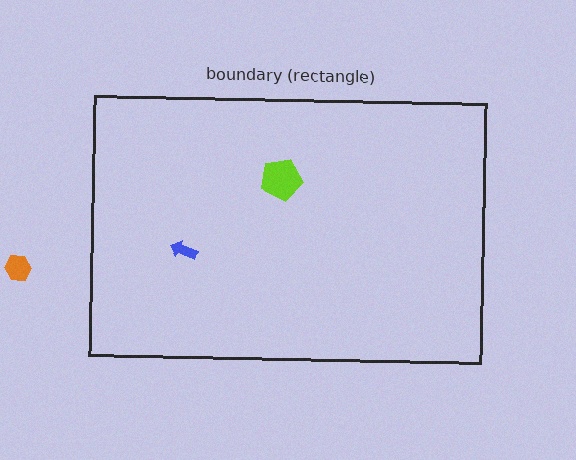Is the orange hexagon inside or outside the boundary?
Outside.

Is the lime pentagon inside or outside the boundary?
Inside.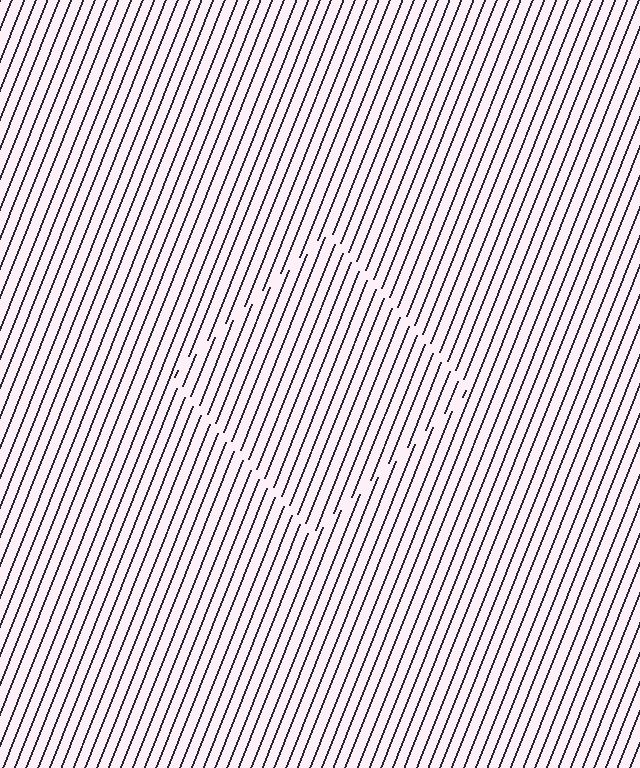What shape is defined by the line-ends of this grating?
An illusory square. The interior of the shape contains the same grating, shifted by half a period — the contour is defined by the phase discontinuity where line-ends from the inner and outer gratings abut.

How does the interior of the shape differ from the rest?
The interior of the shape contains the same grating, shifted by half a period — the contour is defined by the phase discontinuity where line-ends from the inner and outer gratings abut.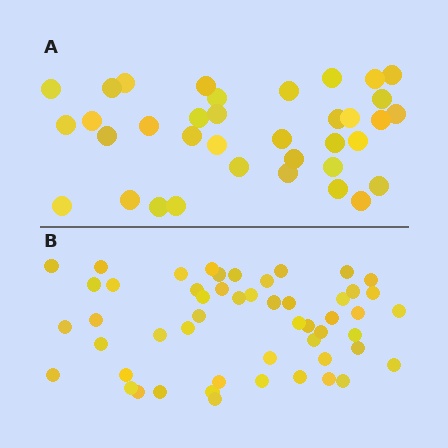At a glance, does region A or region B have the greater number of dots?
Region B (the bottom region) has more dots.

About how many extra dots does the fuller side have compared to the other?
Region B has approximately 15 more dots than region A.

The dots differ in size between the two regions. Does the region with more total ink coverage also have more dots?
No. Region A has more total ink coverage because its dots are larger, but region B actually contains more individual dots. Total area can be misleading — the number of items is what matters here.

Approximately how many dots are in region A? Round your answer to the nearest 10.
About 40 dots. (The exact count is 36, which rounds to 40.)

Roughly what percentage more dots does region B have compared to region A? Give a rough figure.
About 45% more.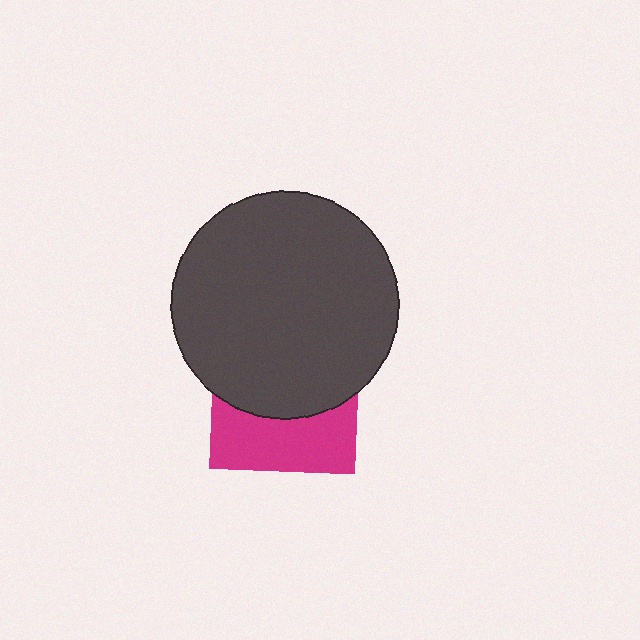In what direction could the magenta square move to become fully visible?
The magenta square could move down. That would shift it out from behind the dark gray circle entirely.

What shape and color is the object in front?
The object in front is a dark gray circle.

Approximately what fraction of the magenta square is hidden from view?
Roughly 58% of the magenta square is hidden behind the dark gray circle.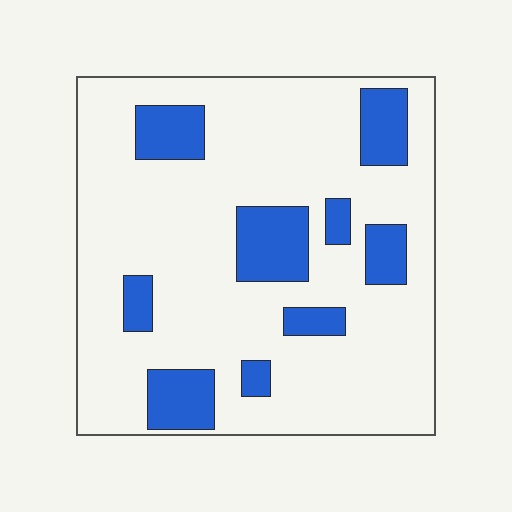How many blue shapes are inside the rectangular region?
9.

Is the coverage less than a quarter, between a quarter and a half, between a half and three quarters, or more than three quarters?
Less than a quarter.